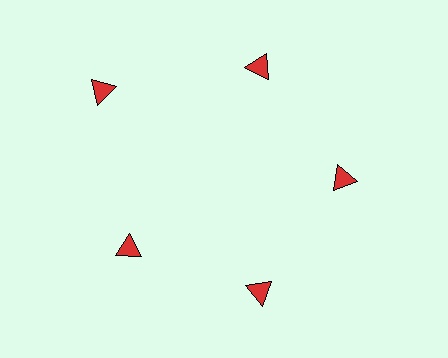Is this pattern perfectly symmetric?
No. The 5 red triangles are arranged in a ring, but one element near the 10 o'clock position is pushed outward from the center, breaking the 5-fold rotational symmetry.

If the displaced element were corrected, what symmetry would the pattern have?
It would have 5-fold rotational symmetry — the pattern would map onto itself every 72 degrees.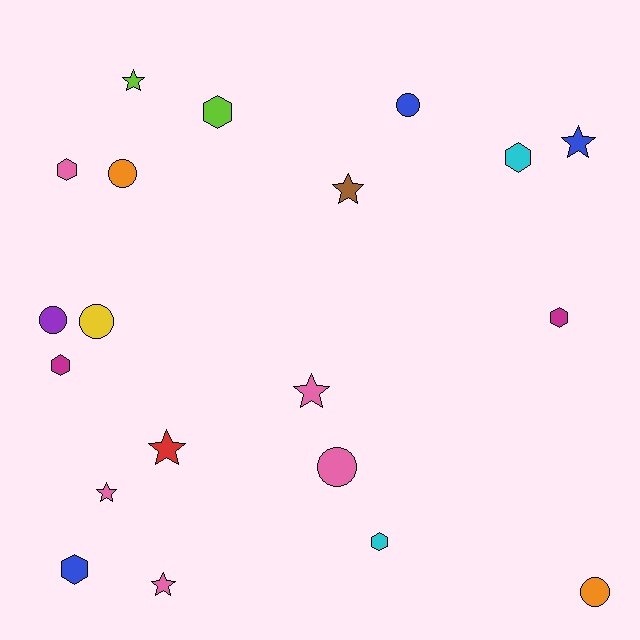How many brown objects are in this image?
There is 1 brown object.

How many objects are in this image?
There are 20 objects.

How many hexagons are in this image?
There are 7 hexagons.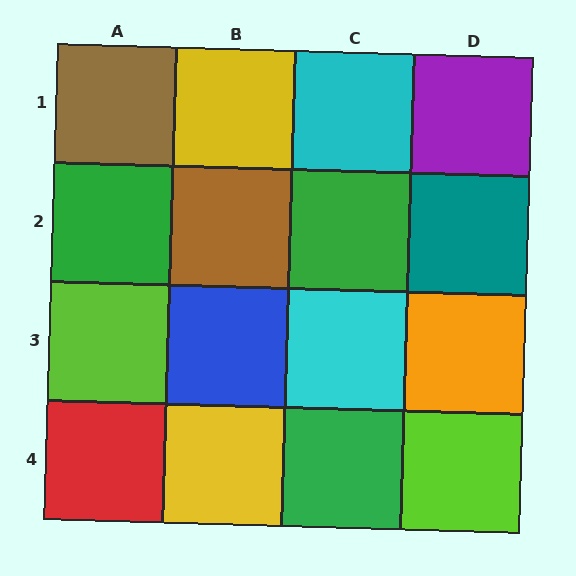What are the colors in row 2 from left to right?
Green, brown, green, teal.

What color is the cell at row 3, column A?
Lime.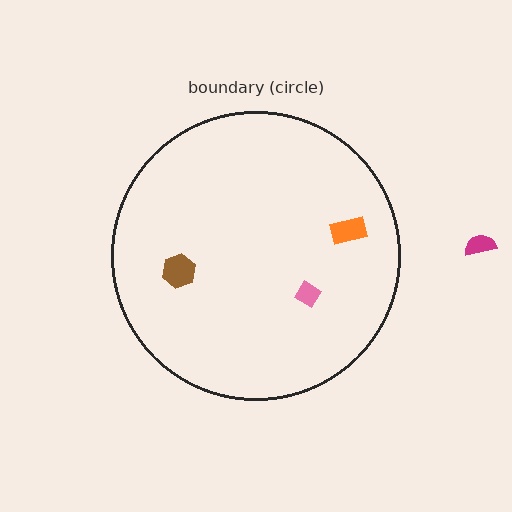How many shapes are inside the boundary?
3 inside, 1 outside.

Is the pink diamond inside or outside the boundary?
Inside.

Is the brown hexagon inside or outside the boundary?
Inside.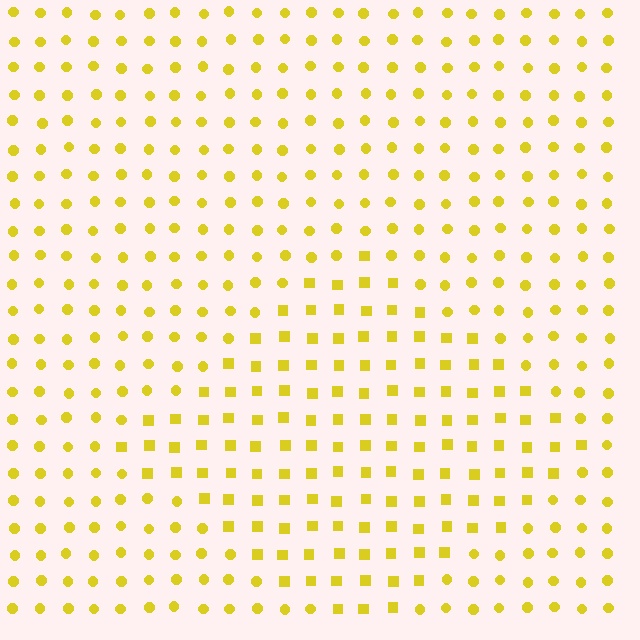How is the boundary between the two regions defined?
The boundary is defined by a change in element shape: squares inside vs. circles outside. All elements share the same color and spacing.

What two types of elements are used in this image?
The image uses squares inside the diamond region and circles outside it.